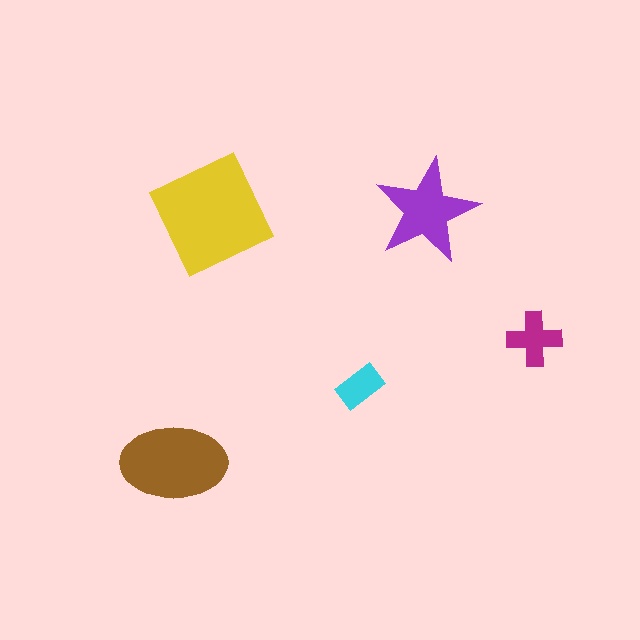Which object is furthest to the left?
The brown ellipse is leftmost.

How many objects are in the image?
There are 5 objects in the image.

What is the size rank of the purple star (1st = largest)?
3rd.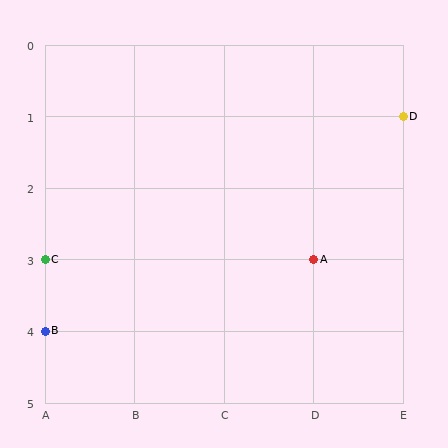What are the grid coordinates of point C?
Point C is at grid coordinates (A, 3).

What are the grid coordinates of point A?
Point A is at grid coordinates (D, 3).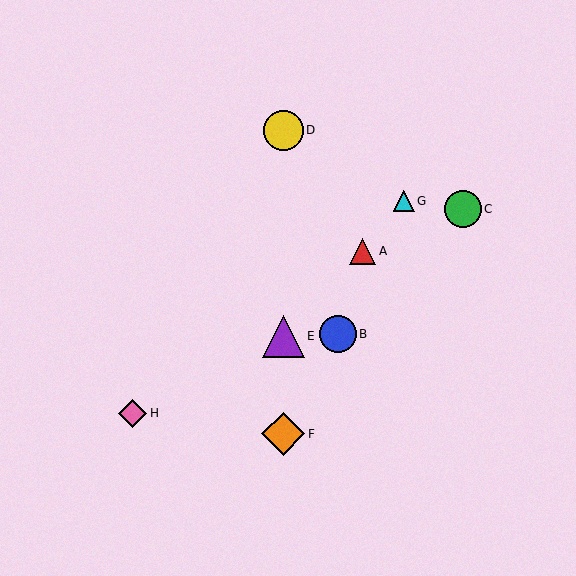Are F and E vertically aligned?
Yes, both are at x≈283.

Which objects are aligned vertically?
Objects D, E, F are aligned vertically.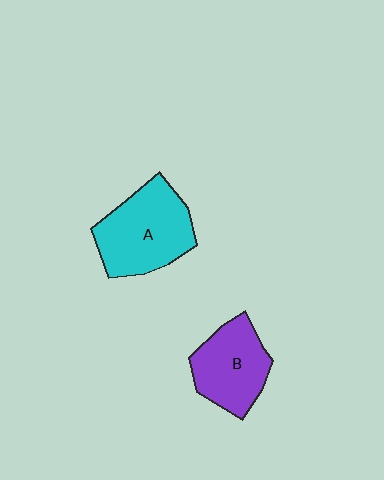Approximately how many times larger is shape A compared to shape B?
Approximately 1.3 times.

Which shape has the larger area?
Shape A (cyan).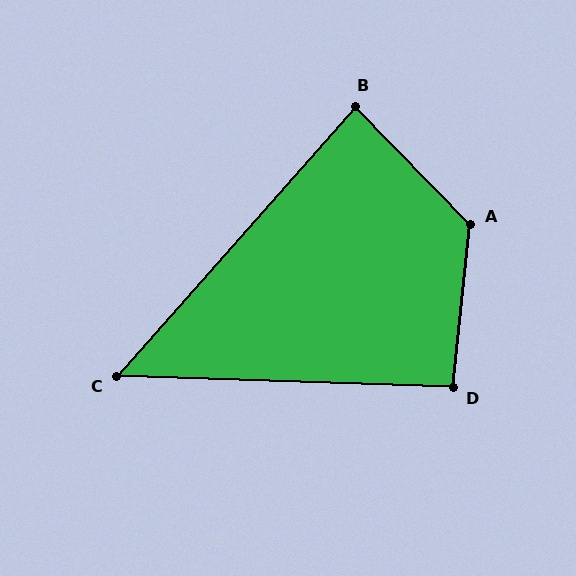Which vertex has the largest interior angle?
A, at approximately 130 degrees.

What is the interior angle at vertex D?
Approximately 94 degrees (approximately right).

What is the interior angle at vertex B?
Approximately 86 degrees (approximately right).